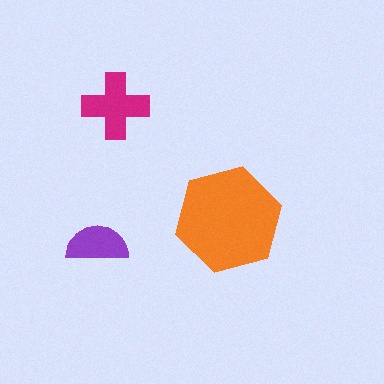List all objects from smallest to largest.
The purple semicircle, the magenta cross, the orange hexagon.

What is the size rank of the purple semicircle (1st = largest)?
3rd.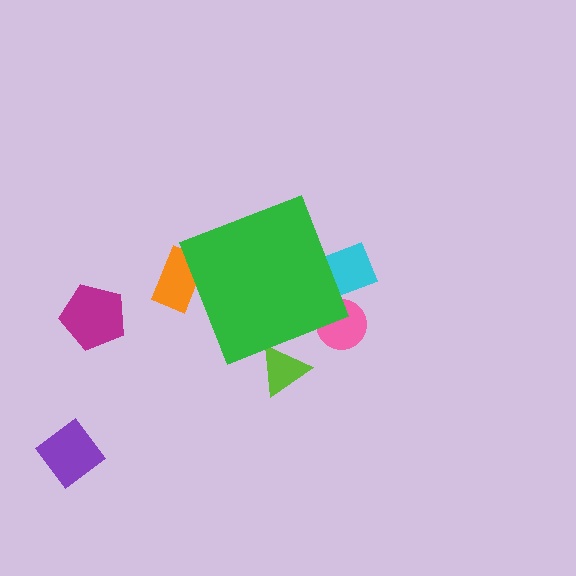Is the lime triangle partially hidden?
Yes, the lime triangle is partially hidden behind the green diamond.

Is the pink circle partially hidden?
Yes, the pink circle is partially hidden behind the green diamond.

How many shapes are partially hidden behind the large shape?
4 shapes are partially hidden.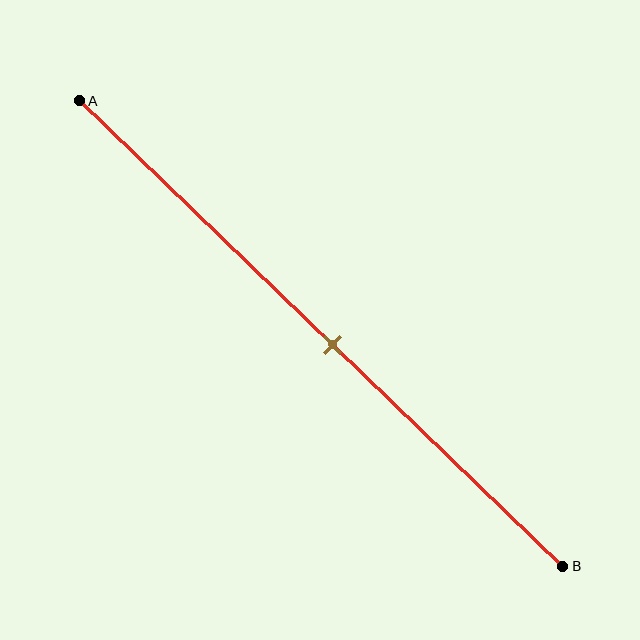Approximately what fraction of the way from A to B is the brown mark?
The brown mark is approximately 50% of the way from A to B.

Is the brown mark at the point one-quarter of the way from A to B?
No, the mark is at about 50% from A, not at the 25% one-quarter point.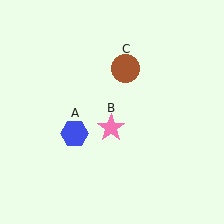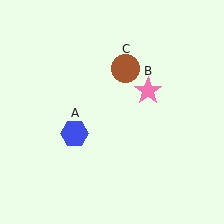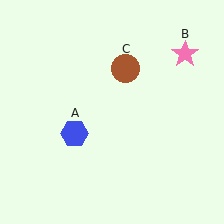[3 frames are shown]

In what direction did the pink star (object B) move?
The pink star (object B) moved up and to the right.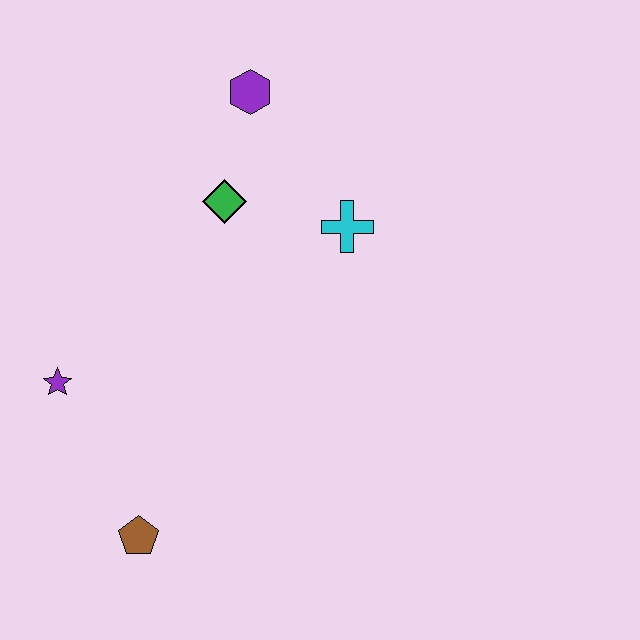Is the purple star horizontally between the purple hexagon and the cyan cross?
No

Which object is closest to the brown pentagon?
The purple star is closest to the brown pentagon.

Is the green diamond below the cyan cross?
No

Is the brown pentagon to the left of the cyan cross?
Yes